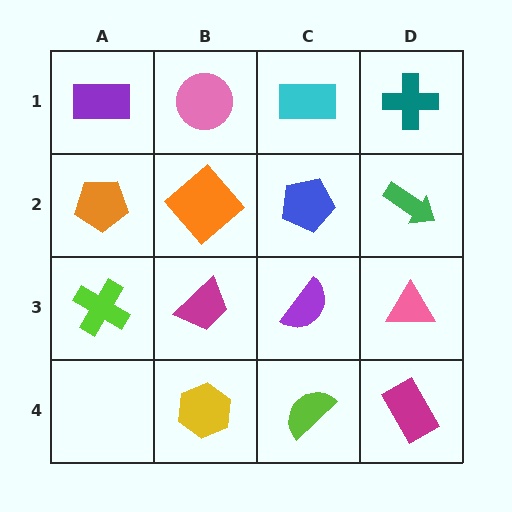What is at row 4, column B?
A yellow hexagon.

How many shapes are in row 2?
4 shapes.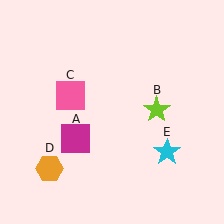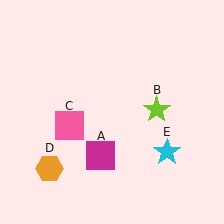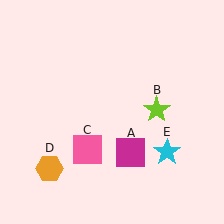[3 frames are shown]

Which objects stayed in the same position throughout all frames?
Lime star (object B) and orange hexagon (object D) and cyan star (object E) remained stationary.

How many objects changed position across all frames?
2 objects changed position: magenta square (object A), pink square (object C).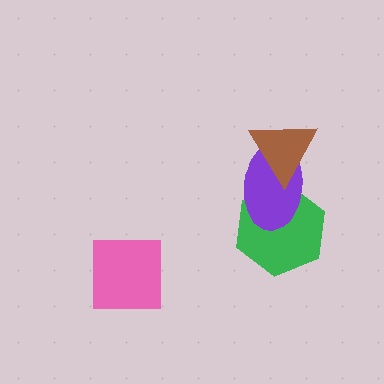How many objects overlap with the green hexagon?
1 object overlaps with the green hexagon.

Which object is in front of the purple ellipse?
The brown triangle is in front of the purple ellipse.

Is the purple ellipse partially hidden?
Yes, it is partially covered by another shape.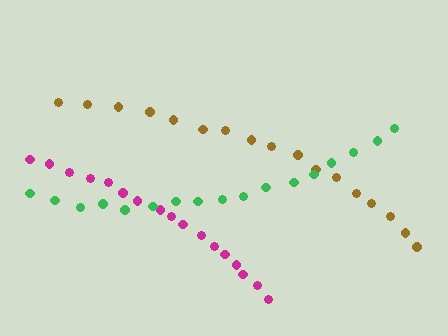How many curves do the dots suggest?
There are 3 distinct paths.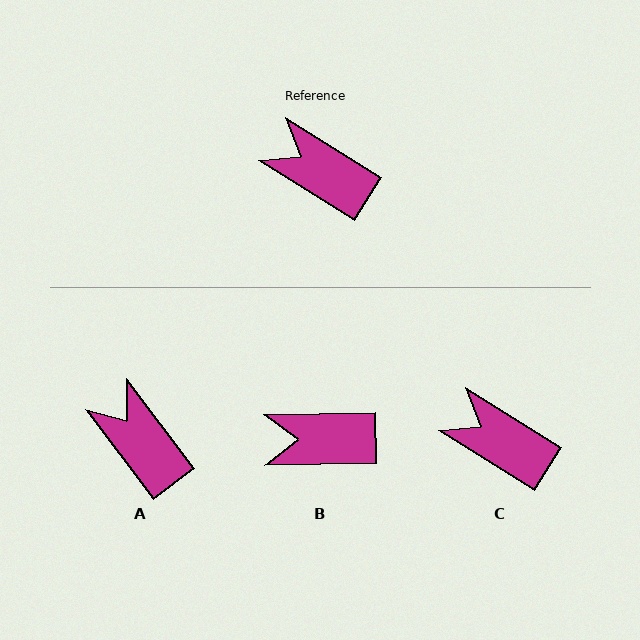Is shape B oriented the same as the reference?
No, it is off by about 34 degrees.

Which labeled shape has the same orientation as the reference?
C.